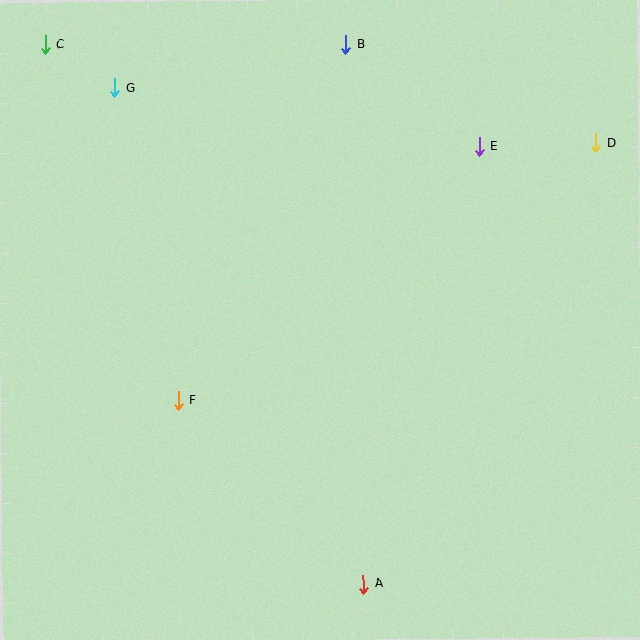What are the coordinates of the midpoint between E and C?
The midpoint between E and C is at (263, 95).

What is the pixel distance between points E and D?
The distance between E and D is 116 pixels.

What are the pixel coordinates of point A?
Point A is at (363, 584).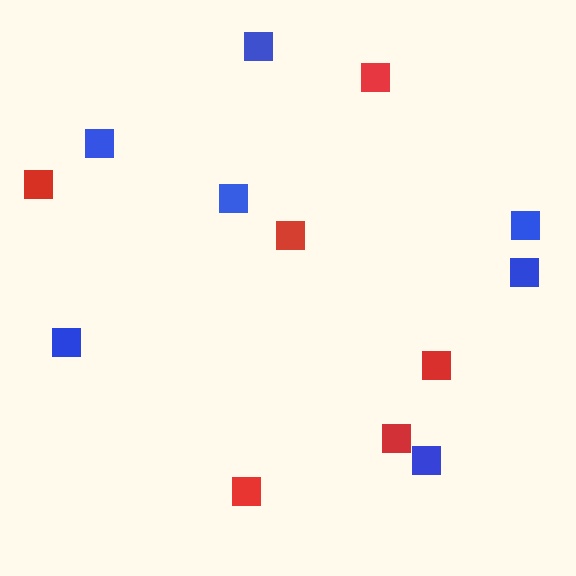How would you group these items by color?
There are 2 groups: one group of red squares (6) and one group of blue squares (7).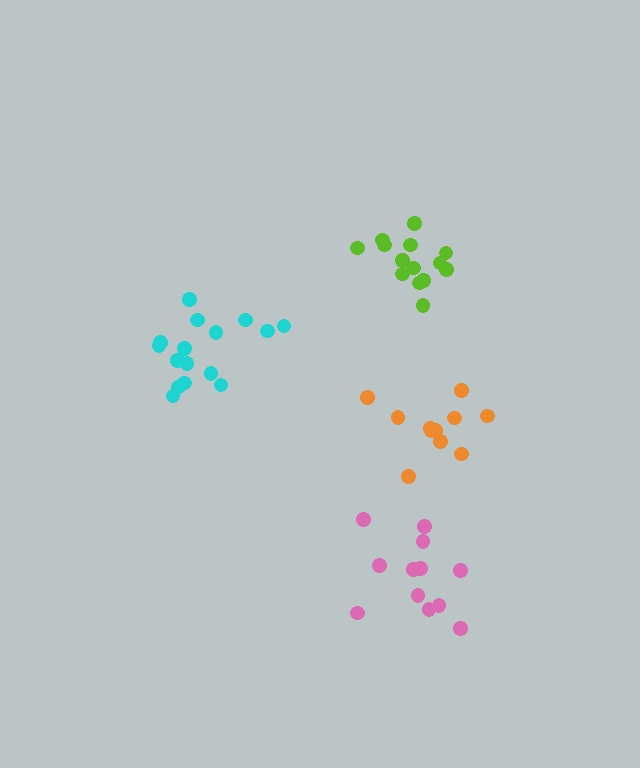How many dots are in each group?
Group 1: 14 dots, Group 2: 16 dots, Group 3: 12 dots, Group 4: 11 dots (53 total).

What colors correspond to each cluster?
The clusters are colored: lime, cyan, pink, orange.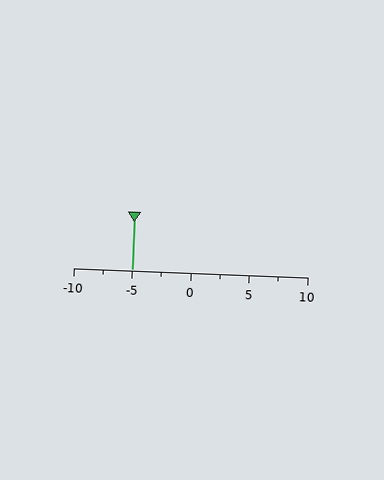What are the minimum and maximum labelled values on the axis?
The axis runs from -10 to 10.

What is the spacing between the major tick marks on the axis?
The major ticks are spaced 5 apart.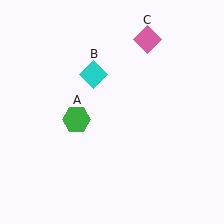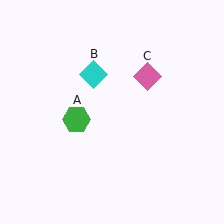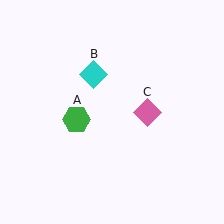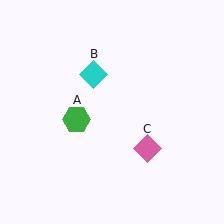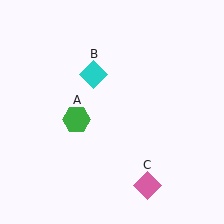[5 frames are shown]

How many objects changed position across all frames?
1 object changed position: pink diamond (object C).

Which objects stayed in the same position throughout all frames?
Green hexagon (object A) and cyan diamond (object B) remained stationary.